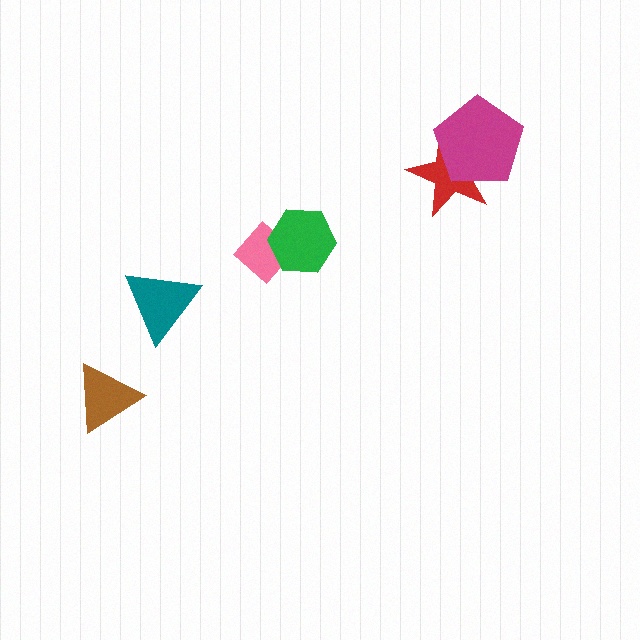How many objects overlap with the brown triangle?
0 objects overlap with the brown triangle.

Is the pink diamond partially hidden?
Yes, it is partially covered by another shape.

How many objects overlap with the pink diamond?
1 object overlaps with the pink diamond.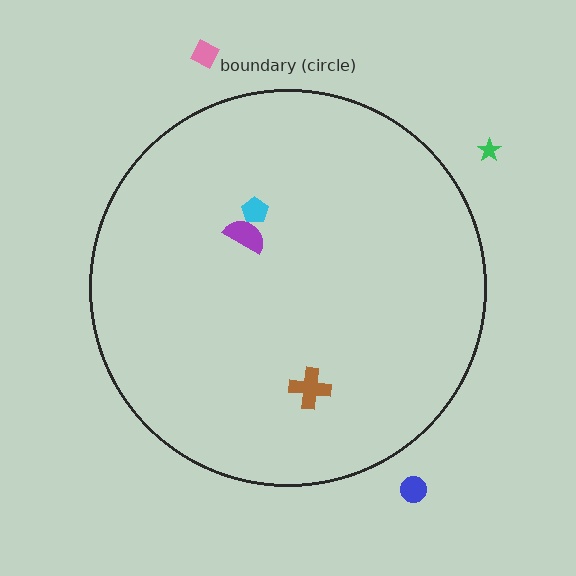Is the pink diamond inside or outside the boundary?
Outside.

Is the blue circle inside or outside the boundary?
Outside.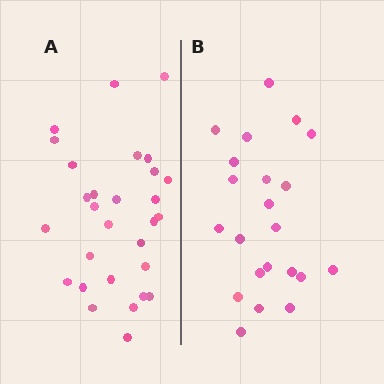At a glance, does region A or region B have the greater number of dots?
Region A (the left region) has more dots.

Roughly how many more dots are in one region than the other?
Region A has roughly 8 or so more dots than region B.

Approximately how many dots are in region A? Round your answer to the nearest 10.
About 30 dots. (The exact count is 29, which rounds to 30.)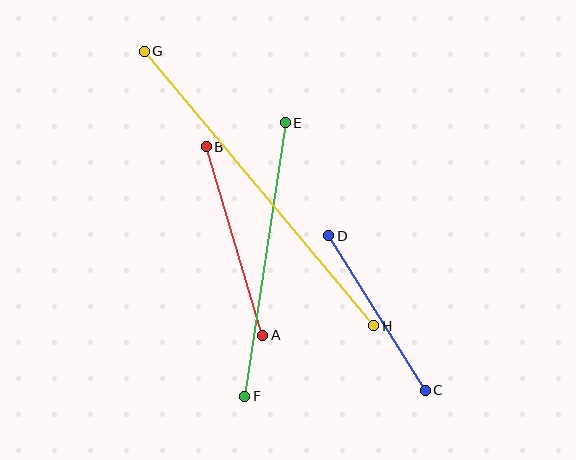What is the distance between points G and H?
The distance is approximately 358 pixels.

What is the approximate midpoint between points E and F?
The midpoint is at approximately (265, 260) pixels.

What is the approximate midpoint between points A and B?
The midpoint is at approximately (234, 241) pixels.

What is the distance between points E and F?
The distance is approximately 277 pixels.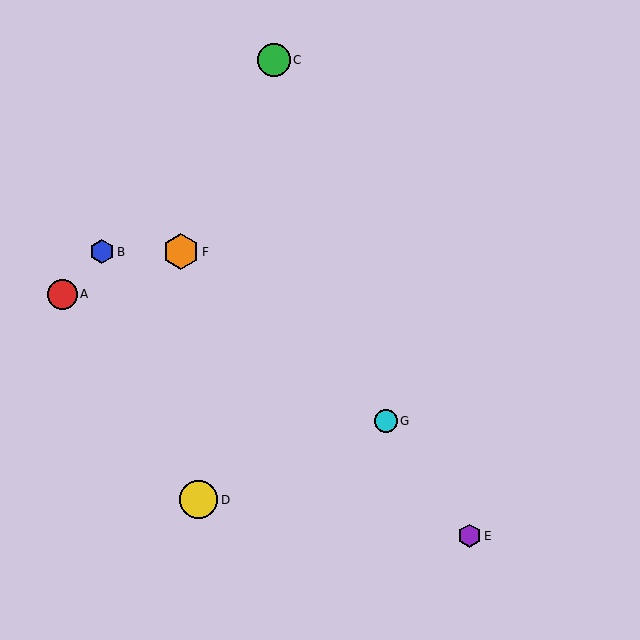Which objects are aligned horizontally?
Objects B, F are aligned horizontally.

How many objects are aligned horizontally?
2 objects (B, F) are aligned horizontally.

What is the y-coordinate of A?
Object A is at y≈294.